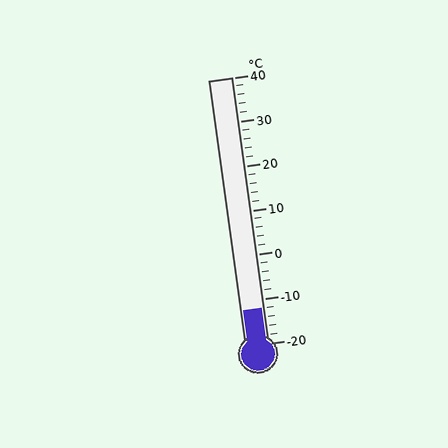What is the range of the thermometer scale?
The thermometer scale ranges from -20°C to 40°C.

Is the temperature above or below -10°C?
The temperature is below -10°C.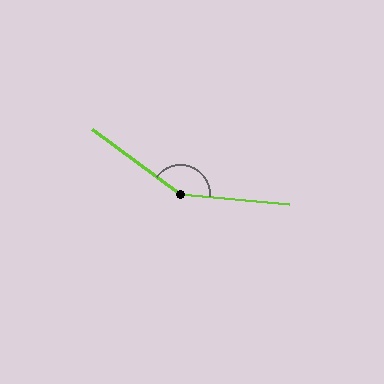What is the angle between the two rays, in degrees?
Approximately 149 degrees.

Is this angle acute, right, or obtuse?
It is obtuse.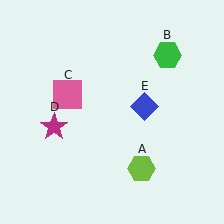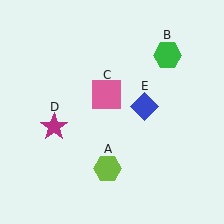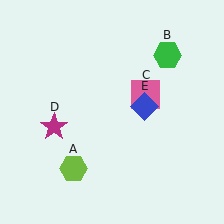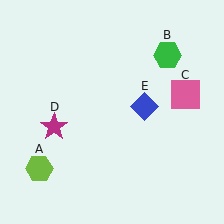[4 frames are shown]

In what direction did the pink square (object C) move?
The pink square (object C) moved right.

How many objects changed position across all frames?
2 objects changed position: lime hexagon (object A), pink square (object C).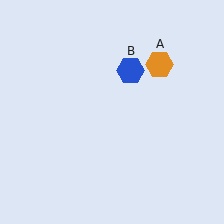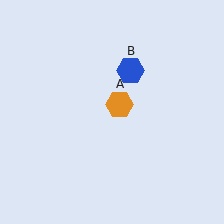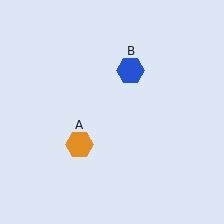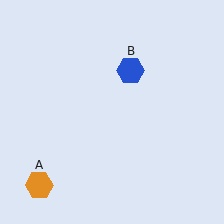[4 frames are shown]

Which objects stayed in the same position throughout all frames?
Blue hexagon (object B) remained stationary.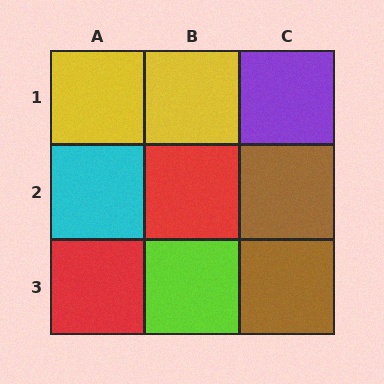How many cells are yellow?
2 cells are yellow.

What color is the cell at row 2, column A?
Cyan.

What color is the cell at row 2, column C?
Brown.